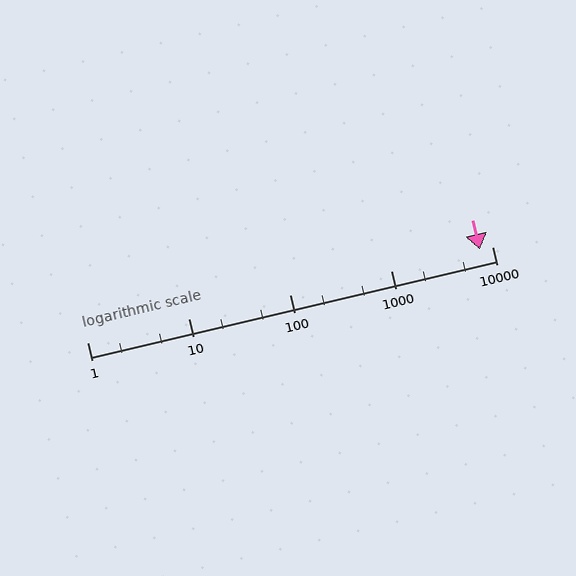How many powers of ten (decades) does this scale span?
The scale spans 4 decades, from 1 to 10000.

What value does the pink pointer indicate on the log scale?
The pointer indicates approximately 7600.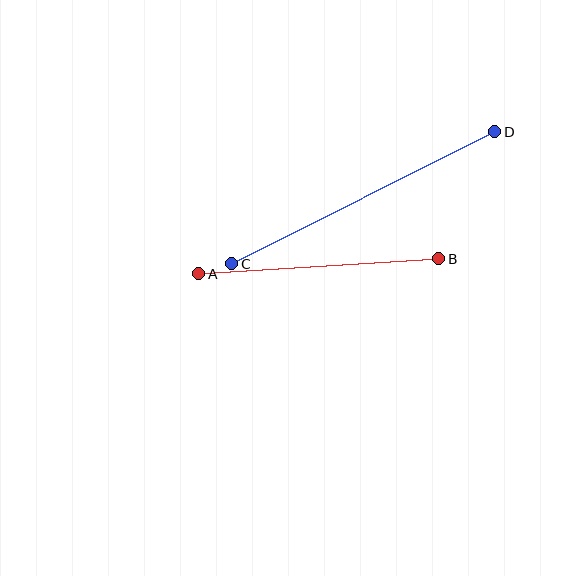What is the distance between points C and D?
The distance is approximately 294 pixels.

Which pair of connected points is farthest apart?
Points C and D are farthest apart.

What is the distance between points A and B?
The distance is approximately 240 pixels.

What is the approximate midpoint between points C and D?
The midpoint is at approximately (363, 198) pixels.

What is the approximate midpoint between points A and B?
The midpoint is at approximately (319, 266) pixels.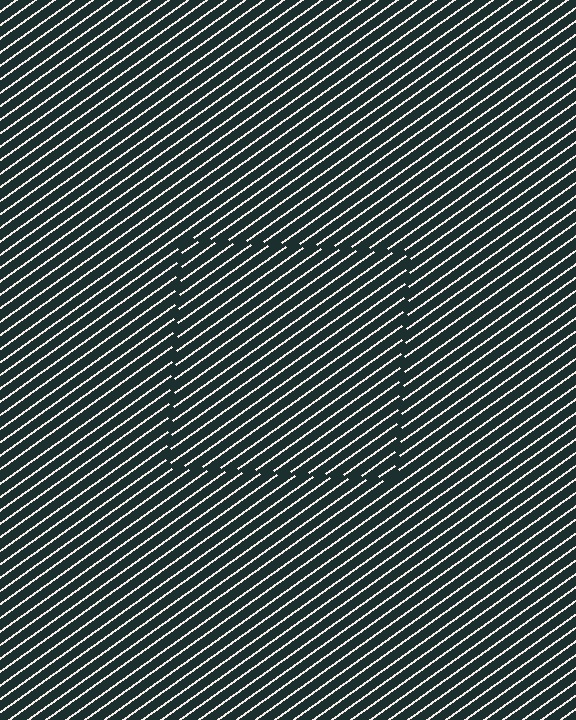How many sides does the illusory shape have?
4 sides — the line-ends trace a square.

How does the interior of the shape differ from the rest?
The interior of the shape contains the same grating, shifted by half a period — the contour is defined by the phase discontinuity where line-ends from the inner and outer gratings abut.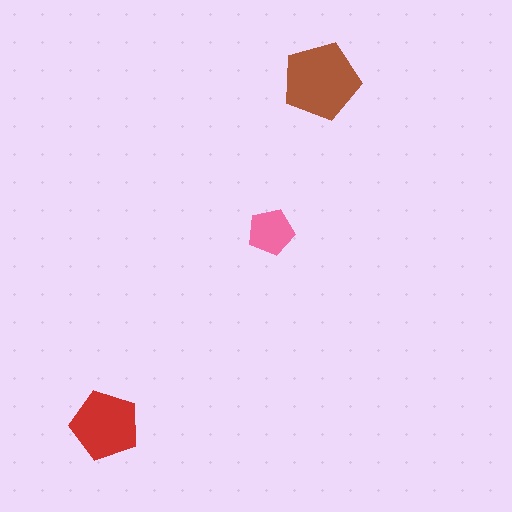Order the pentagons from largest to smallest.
the brown one, the red one, the pink one.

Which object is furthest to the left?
The red pentagon is leftmost.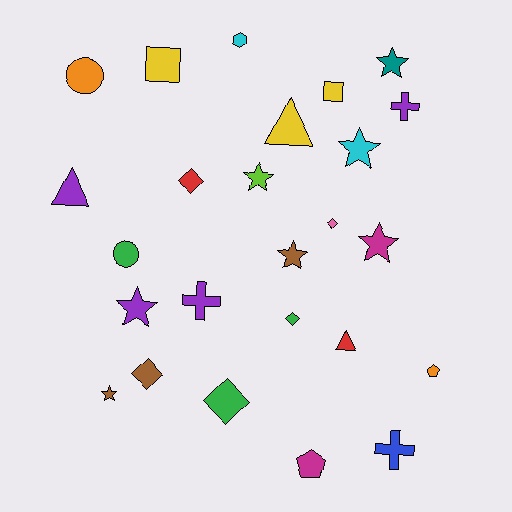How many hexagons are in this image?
There is 1 hexagon.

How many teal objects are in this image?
There is 1 teal object.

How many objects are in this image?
There are 25 objects.